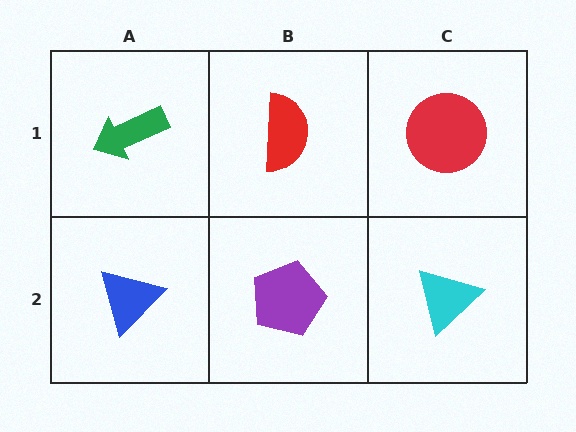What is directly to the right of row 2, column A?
A purple pentagon.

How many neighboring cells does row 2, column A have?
2.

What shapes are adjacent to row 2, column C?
A red circle (row 1, column C), a purple pentagon (row 2, column B).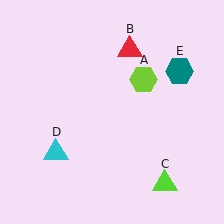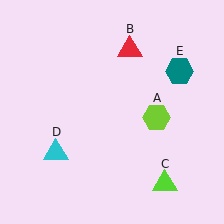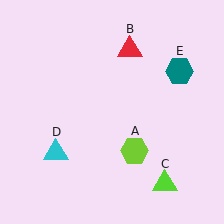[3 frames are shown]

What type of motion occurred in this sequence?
The lime hexagon (object A) rotated clockwise around the center of the scene.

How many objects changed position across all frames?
1 object changed position: lime hexagon (object A).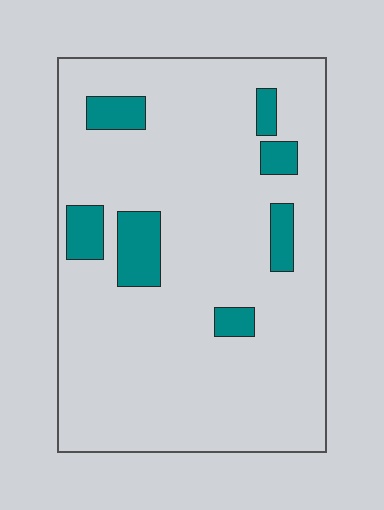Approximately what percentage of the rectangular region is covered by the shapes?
Approximately 10%.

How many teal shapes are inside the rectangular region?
7.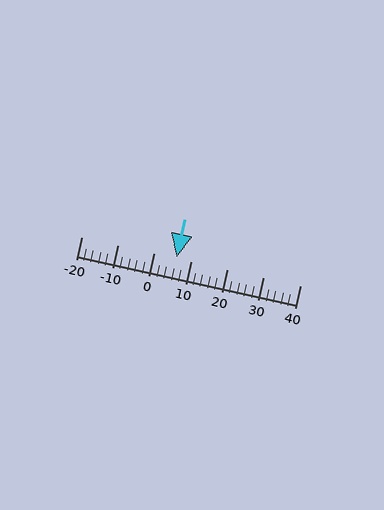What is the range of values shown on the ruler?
The ruler shows values from -20 to 40.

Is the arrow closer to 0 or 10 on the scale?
The arrow is closer to 10.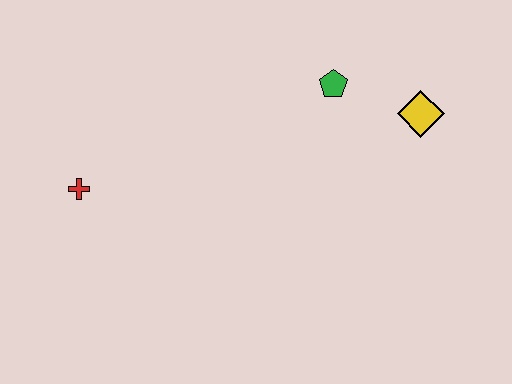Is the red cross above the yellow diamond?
No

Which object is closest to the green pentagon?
The yellow diamond is closest to the green pentagon.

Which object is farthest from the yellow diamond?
The red cross is farthest from the yellow diamond.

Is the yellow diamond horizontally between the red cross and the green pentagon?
No